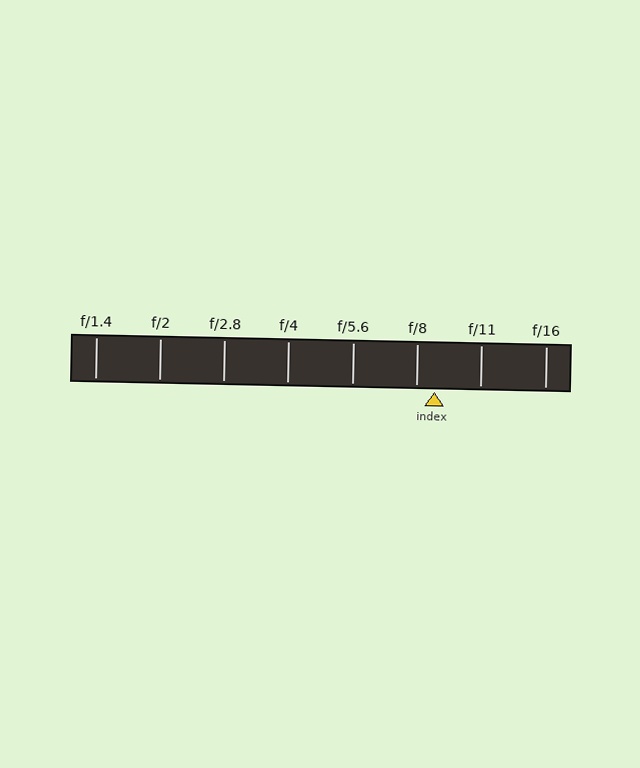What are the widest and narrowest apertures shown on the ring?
The widest aperture shown is f/1.4 and the narrowest is f/16.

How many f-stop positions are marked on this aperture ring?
There are 8 f-stop positions marked.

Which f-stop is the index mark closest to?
The index mark is closest to f/8.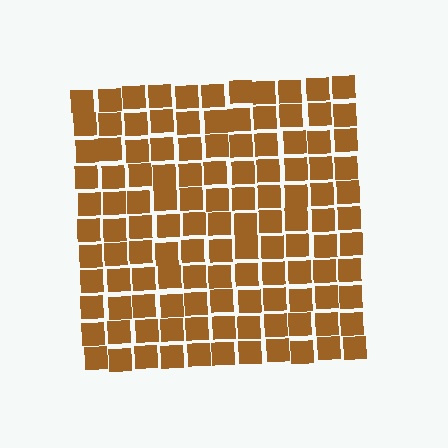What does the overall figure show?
The overall figure shows a square.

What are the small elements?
The small elements are squares.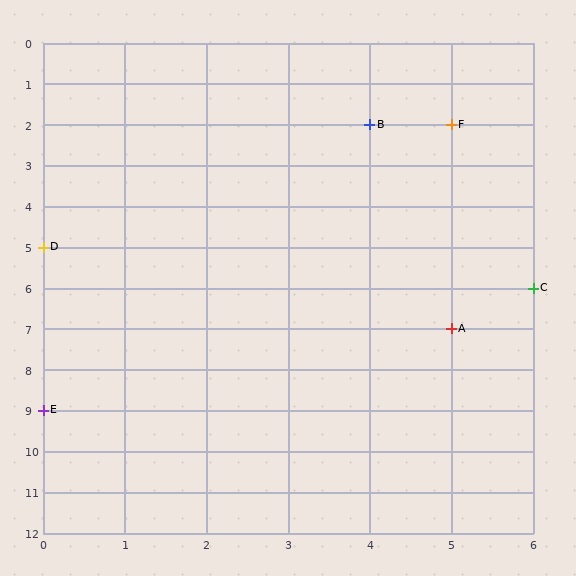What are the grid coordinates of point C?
Point C is at grid coordinates (6, 6).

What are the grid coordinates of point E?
Point E is at grid coordinates (0, 9).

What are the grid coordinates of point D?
Point D is at grid coordinates (0, 5).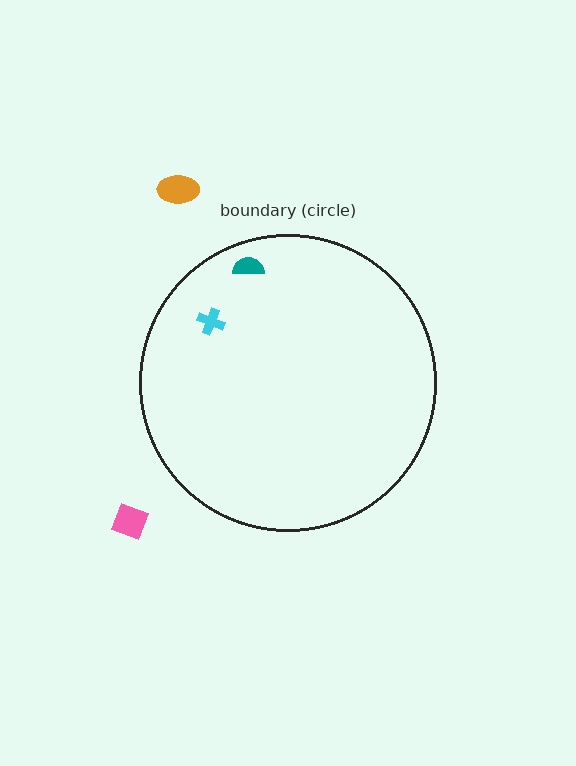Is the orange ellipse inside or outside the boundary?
Outside.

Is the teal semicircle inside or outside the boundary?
Inside.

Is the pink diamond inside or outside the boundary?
Outside.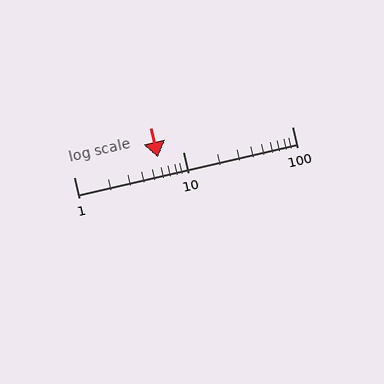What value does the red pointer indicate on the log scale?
The pointer indicates approximately 5.9.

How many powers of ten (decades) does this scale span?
The scale spans 2 decades, from 1 to 100.